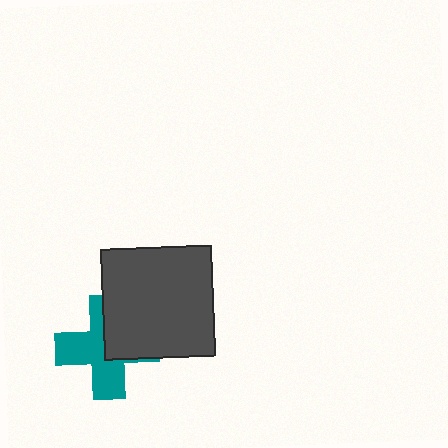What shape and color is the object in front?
The object in front is a dark gray square.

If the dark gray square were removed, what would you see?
You would see the complete teal cross.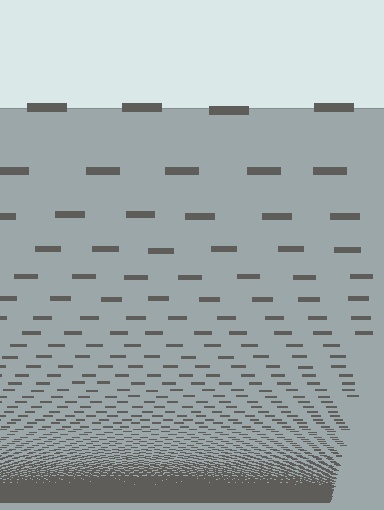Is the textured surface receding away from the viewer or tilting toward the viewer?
The surface appears to tilt toward the viewer. Texture elements get larger and sparser toward the top.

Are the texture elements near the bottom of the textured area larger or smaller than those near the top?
Smaller. The gradient is inverted — elements near the bottom are smaller and denser.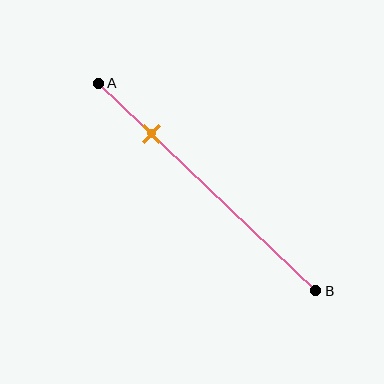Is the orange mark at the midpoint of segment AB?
No, the mark is at about 25% from A, not at the 50% midpoint.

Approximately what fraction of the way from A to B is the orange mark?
The orange mark is approximately 25% of the way from A to B.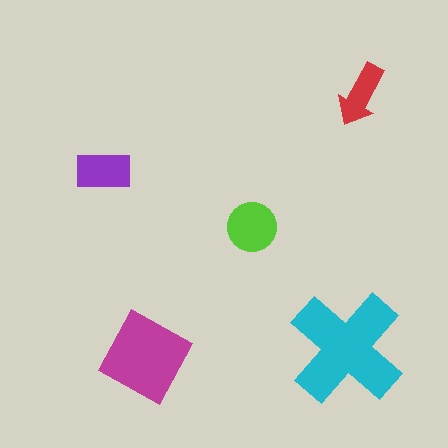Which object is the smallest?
The red arrow.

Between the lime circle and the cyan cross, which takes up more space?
The cyan cross.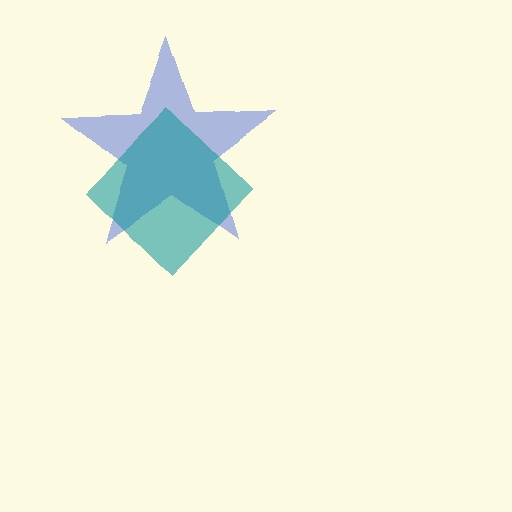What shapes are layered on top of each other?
The layered shapes are: a blue star, a teal diamond.